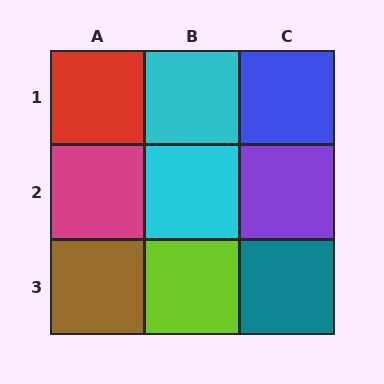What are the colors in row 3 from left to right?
Brown, lime, teal.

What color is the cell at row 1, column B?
Cyan.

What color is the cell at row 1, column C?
Blue.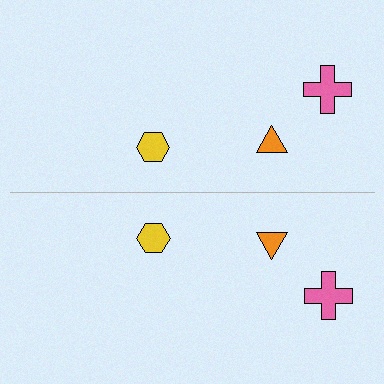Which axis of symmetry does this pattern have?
The pattern has a horizontal axis of symmetry running through the center of the image.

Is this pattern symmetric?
Yes, this pattern has bilateral (reflection) symmetry.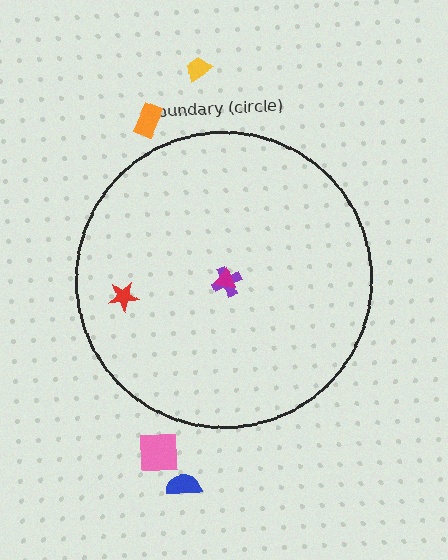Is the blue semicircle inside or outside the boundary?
Outside.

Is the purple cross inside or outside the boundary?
Inside.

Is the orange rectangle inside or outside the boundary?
Outside.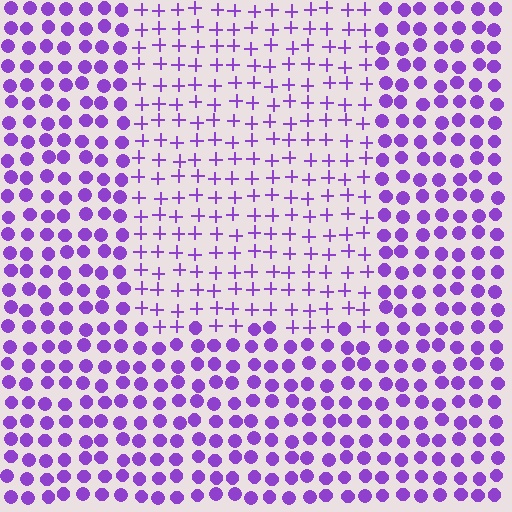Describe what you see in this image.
The image is filled with small purple elements arranged in a uniform grid. A rectangle-shaped region contains plus signs, while the surrounding area contains circles. The boundary is defined purely by the change in element shape.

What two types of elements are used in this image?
The image uses plus signs inside the rectangle region and circles outside it.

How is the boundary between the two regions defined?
The boundary is defined by a change in element shape: plus signs inside vs. circles outside. All elements share the same color and spacing.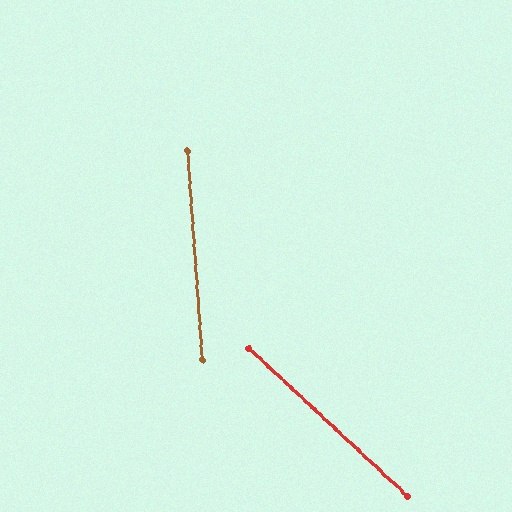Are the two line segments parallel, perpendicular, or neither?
Neither parallel nor perpendicular — they differ by about 43°.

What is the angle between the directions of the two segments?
Approximately 43 degrees.